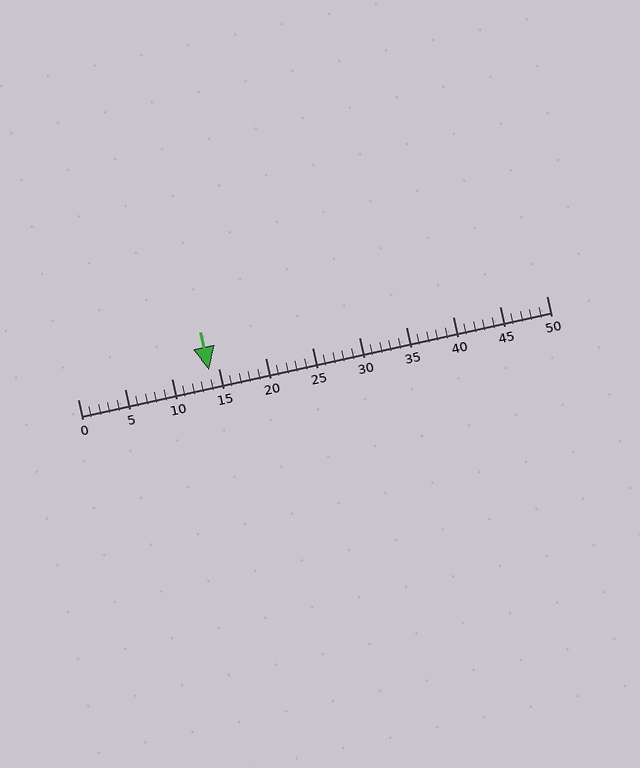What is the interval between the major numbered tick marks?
The major tick marks are spaced 5 units apart.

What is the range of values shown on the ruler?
The ruler shows values from 0 to 50.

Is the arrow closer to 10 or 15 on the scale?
The arrow is closer to 15.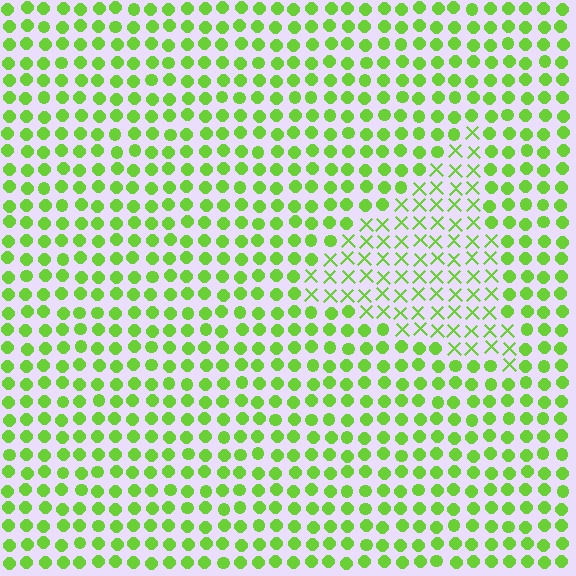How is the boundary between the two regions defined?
The boundary is defined by a change in element shape: X marks inside vs. circles outside. All elements share the same color and spacing.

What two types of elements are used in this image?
The image uses X marks inside the triangle region and circles outside it.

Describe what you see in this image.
The image is filled with small lime elements arranged in a uniform grid. A triangle-shaped region contains X marks, while the surrounding area contains circles. The boundary is defined purely by the change in element shape.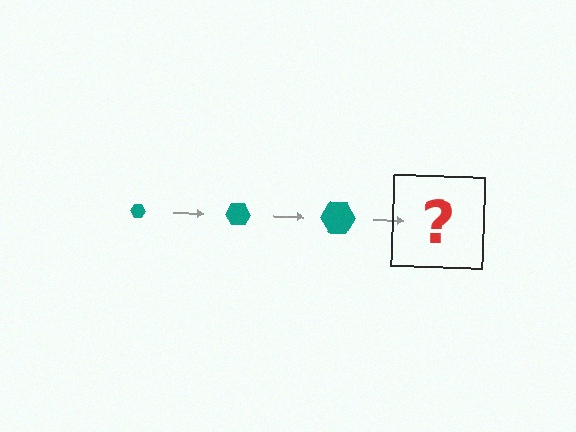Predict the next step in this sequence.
The next step is a teal hexagon, larger than the previous one.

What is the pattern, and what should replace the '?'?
The pattern is that the hexagon gets progressively larger each step. The '?' should be a teal hexagon, larger than the previous one.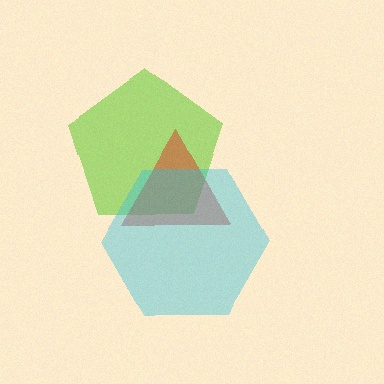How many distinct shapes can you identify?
There are 3 distinct shapes: a lime pentagon, a red triangle, a cyan hexagon.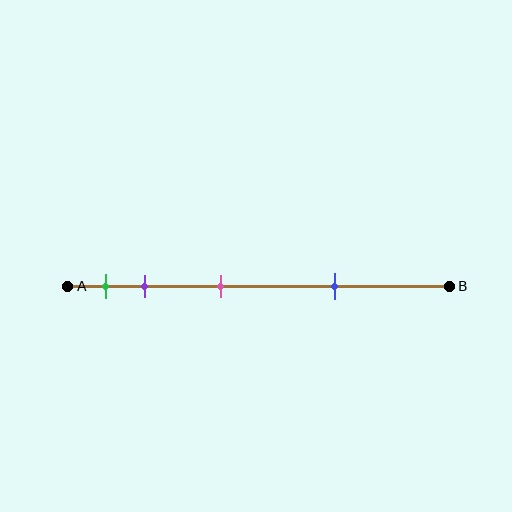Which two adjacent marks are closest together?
The green and purple marks are the closest adjacent pair.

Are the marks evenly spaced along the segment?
No, the marks are not evenly spaced.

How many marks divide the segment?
There are 4 marks dividing the segment.